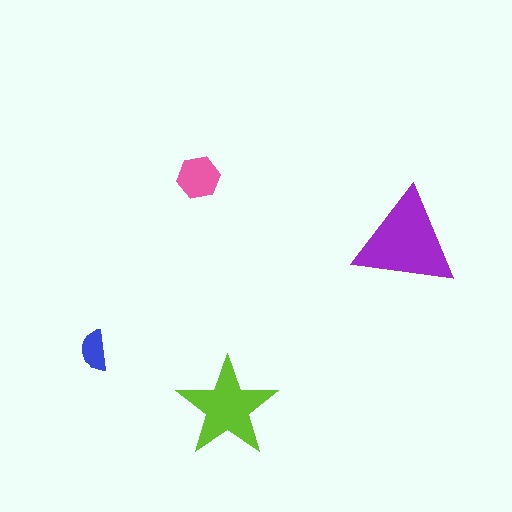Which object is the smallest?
The blue semicircle.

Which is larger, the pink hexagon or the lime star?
The lime star.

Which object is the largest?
The purple triangle.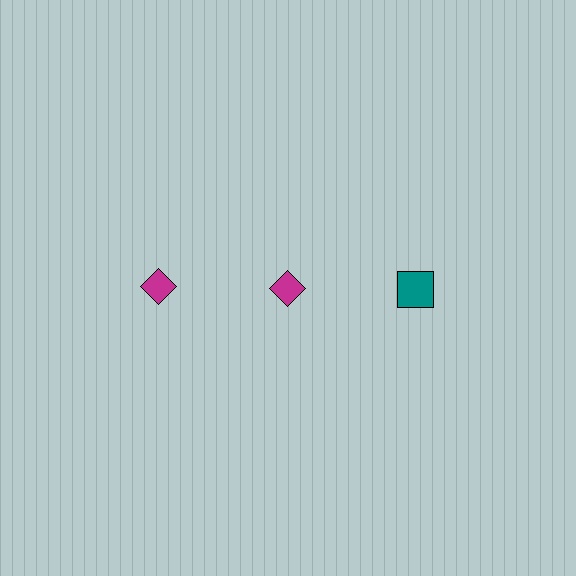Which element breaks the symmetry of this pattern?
The teal square in the top row, center column breaks the symmetry. All other shapes are magenta diamonds.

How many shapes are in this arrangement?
There are 3 shapes arranged in a grid pattern.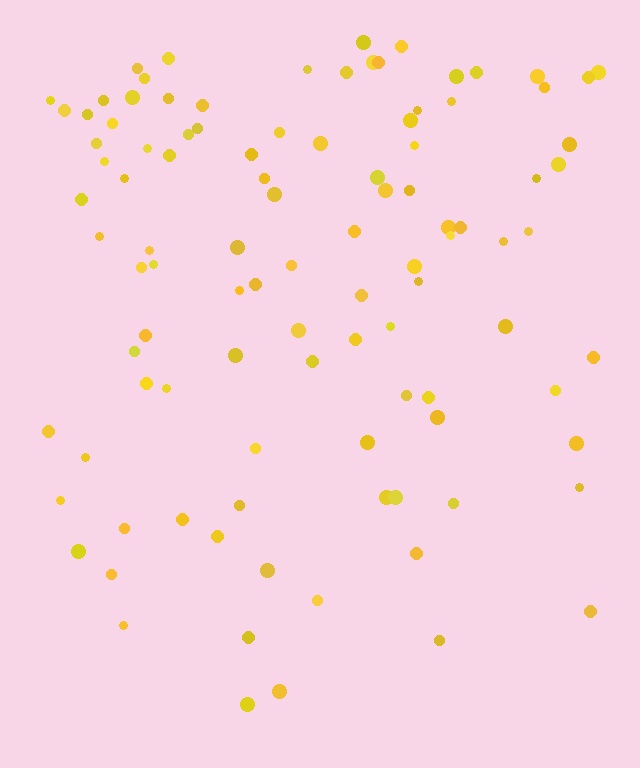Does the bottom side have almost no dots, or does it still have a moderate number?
Still a moderate number, just noticeably fewer than the top.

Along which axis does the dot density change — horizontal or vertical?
Vertical.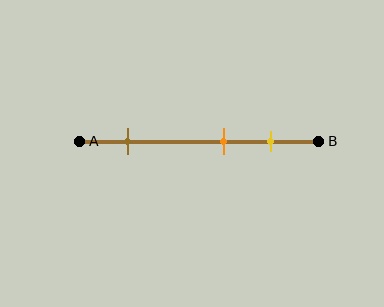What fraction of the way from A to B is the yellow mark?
The yellow mark is approximately 80% (0.8) of the way from A to B.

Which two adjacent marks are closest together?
The orange and yellow marks are the closest adjacent pair.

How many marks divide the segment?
There are 3 marks dividing the segment.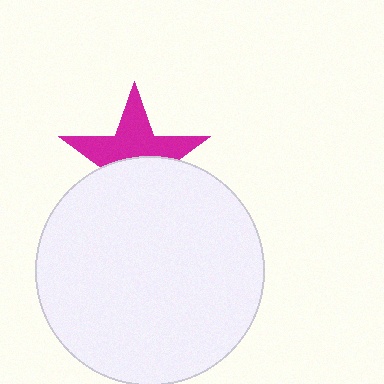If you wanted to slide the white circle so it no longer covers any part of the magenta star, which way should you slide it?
Slide it down — that is the most direct way to separate the two shapes.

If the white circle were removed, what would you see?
You would see the complete magenta star.